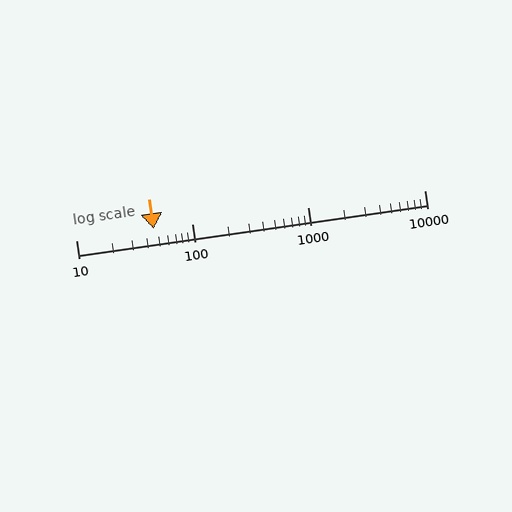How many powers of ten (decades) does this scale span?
The scale spans 3 decades, from 10 to 10000.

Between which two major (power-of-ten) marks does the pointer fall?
The pointer is between 10 and 100.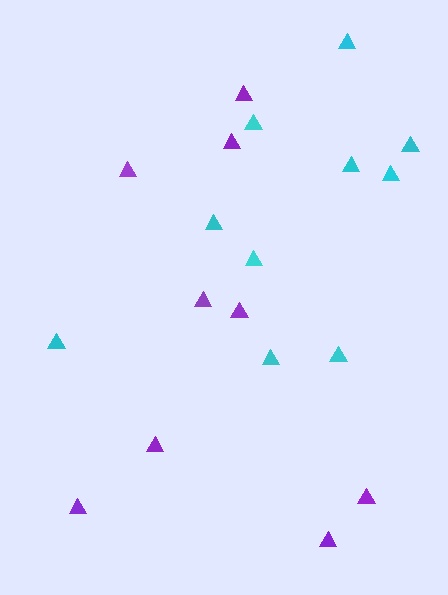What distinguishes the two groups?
There are 2 groups: one group of purple triangles (9) and one group of cyan triangles (10).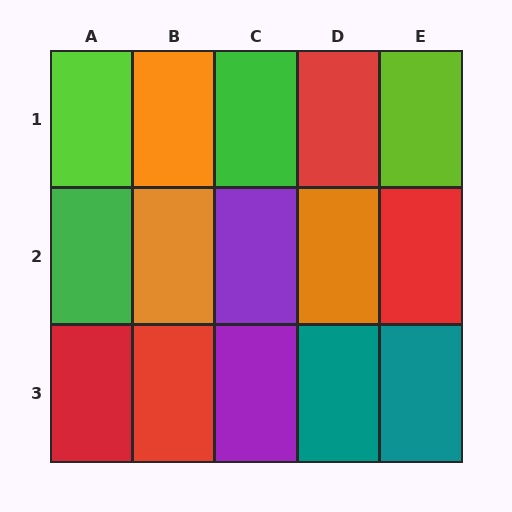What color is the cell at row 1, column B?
Orange.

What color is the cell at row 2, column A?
Green.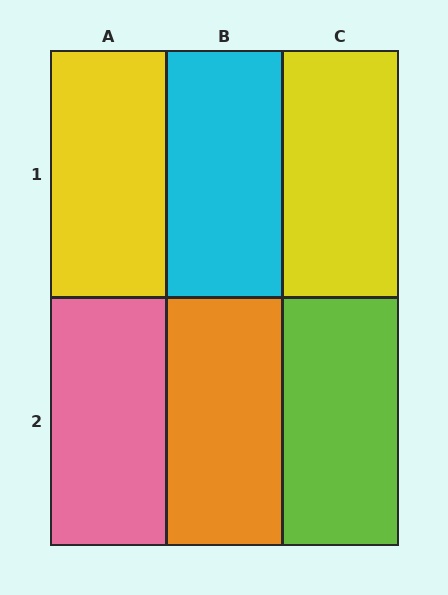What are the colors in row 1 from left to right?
Yellow, cyan, yellow.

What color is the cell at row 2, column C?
Lime.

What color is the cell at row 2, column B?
Orange.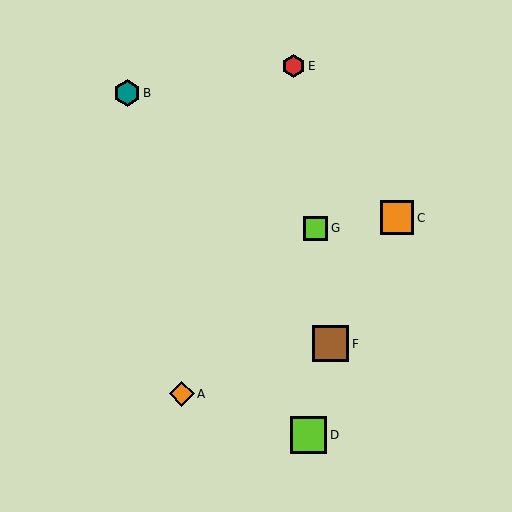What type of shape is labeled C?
Shape C is an orange square.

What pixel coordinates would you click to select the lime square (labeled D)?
Click at (308, 435) to select the lime square D.